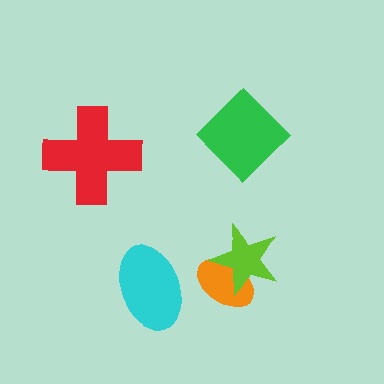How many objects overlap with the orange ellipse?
1 object overlaps with the orange ellipse.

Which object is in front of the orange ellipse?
The lime star is in front of the orange ellipse.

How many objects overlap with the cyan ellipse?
0 objects overlap with the cyan ellipse.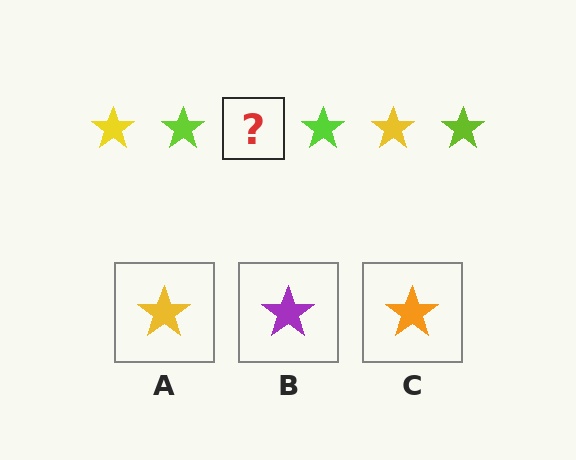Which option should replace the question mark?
Option A.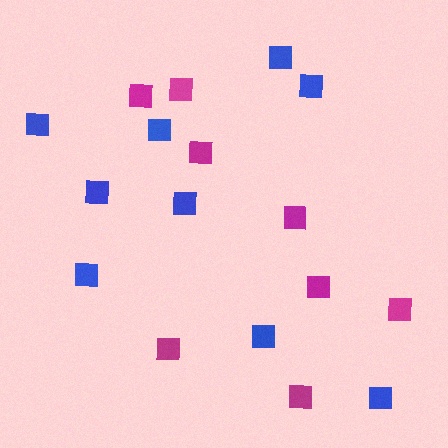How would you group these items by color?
There are 2 groups: one group of magenta squares (8) and one group of blue squares (9).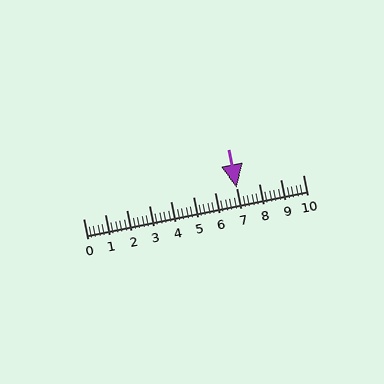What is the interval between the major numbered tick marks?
The major tick marks are spaced 1 units apart.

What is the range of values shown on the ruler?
The ruler shows values from 0 to 10.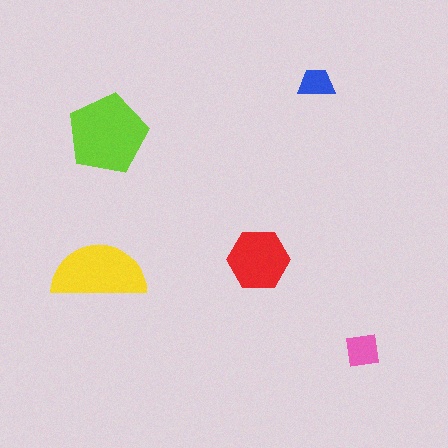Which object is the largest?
The lime pentagon.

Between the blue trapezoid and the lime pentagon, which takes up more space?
The lime pentagon.